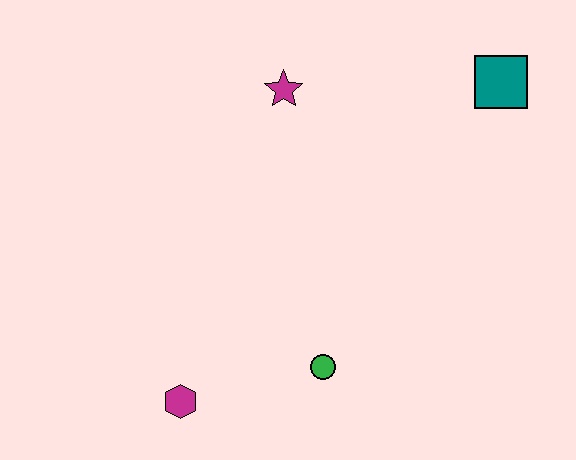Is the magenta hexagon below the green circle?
Yes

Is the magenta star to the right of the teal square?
No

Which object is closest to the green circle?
The magenta hexagon is closest to the green circle.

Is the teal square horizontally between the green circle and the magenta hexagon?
No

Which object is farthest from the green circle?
The teal square is farthest from the green circle.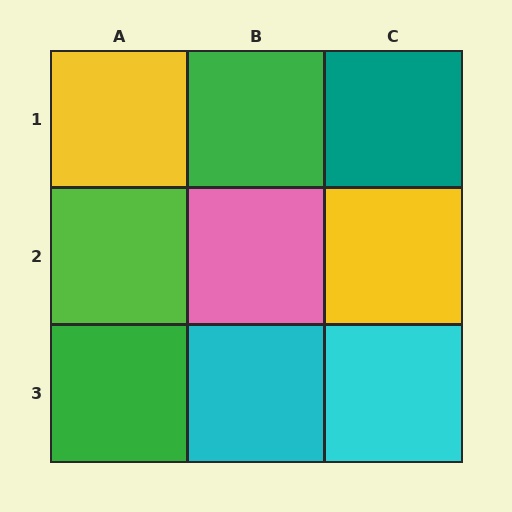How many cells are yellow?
2 cells are yellow.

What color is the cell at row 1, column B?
Green.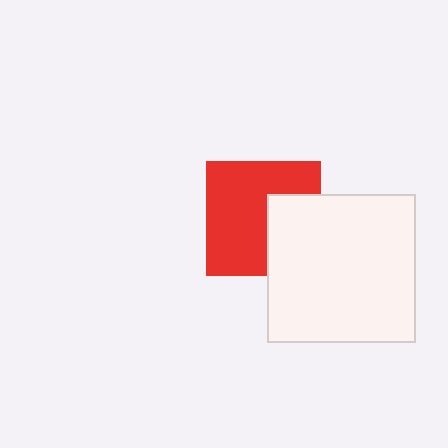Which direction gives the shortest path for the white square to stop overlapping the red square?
Moving right gives the shortest separation.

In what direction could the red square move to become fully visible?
The red square could move left. That would shift it out from behind the white square entirely.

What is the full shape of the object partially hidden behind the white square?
The partially hidden object is a red square.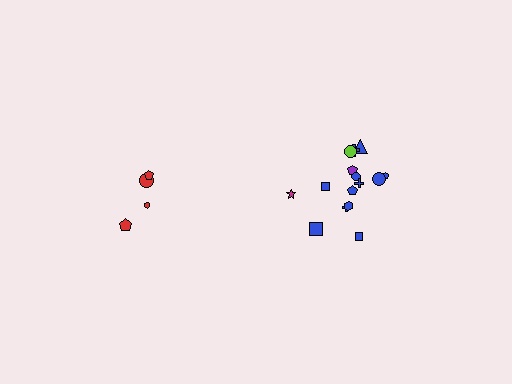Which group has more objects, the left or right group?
The right group.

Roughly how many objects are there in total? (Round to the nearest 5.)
Roughly 20 objects in total.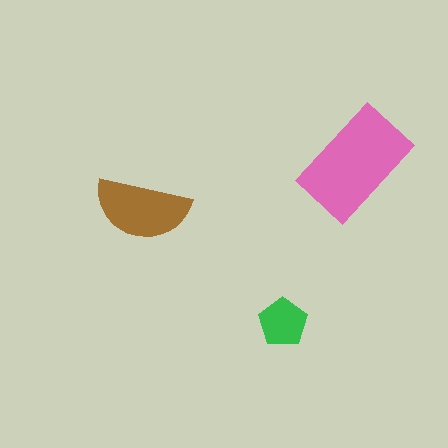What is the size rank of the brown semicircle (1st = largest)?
2nd.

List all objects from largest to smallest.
The pink rectangle, the brown semicircle, the green pentagon.